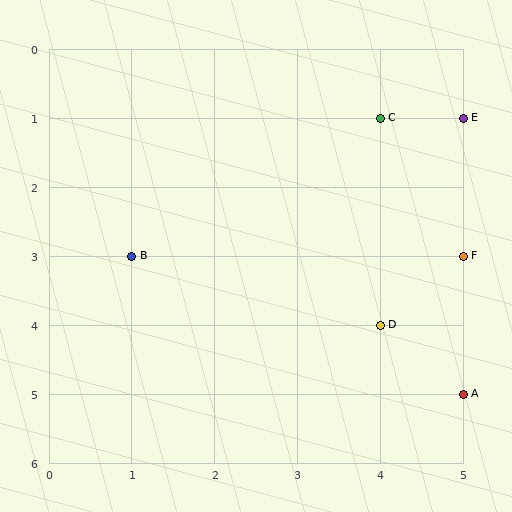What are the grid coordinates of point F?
Point F is at grid coordinates (5, 3).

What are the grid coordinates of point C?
Point C is at grid coordinates (4, 1).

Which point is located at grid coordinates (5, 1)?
Point E is at (5, 1).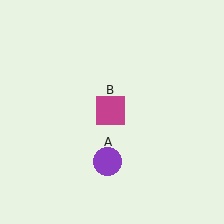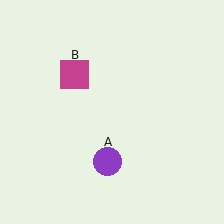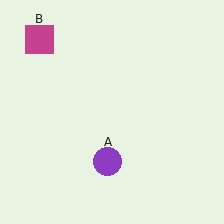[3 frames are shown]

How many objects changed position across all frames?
1 object changed position: magenta square (object B).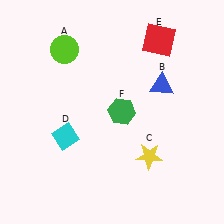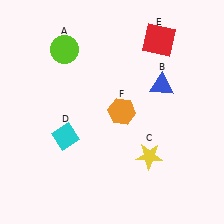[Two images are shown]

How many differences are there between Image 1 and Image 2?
There is 1 difference between the two images.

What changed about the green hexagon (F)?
In Image 1, F is green. In Image 2, it changed to orange.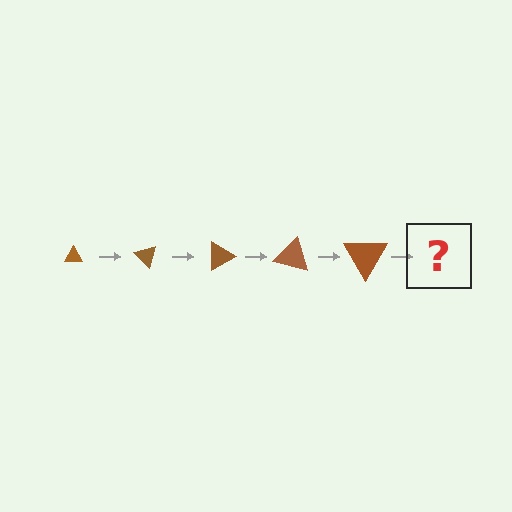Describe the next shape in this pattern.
It should be a triangle, larger than the previous one and rotated 225 degrees from the start.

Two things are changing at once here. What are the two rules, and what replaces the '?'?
The two rules are that the triangle grows larger each step and it rotates 45 degrees each step. The '?' should be a triangle, larger than the previous one and rotated 225 degrees from the start.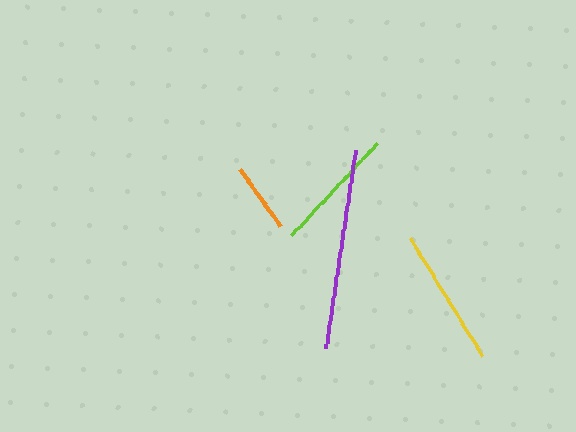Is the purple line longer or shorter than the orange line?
The purple line is longer than the orange line.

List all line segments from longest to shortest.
From longest to shortest: purple, yellow, lime, orange.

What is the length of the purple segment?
The purple segment is approximately 200 pixels long.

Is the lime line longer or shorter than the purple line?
The purple line is longer than the lime line.